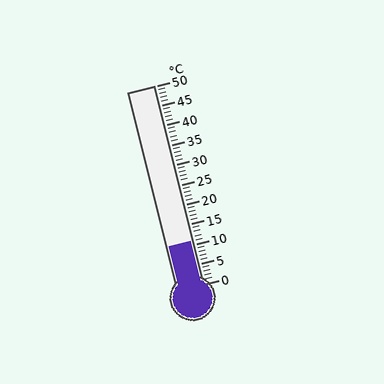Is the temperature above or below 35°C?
The temperature is below 35°C.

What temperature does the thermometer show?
The thermometer shows approximately 11°C.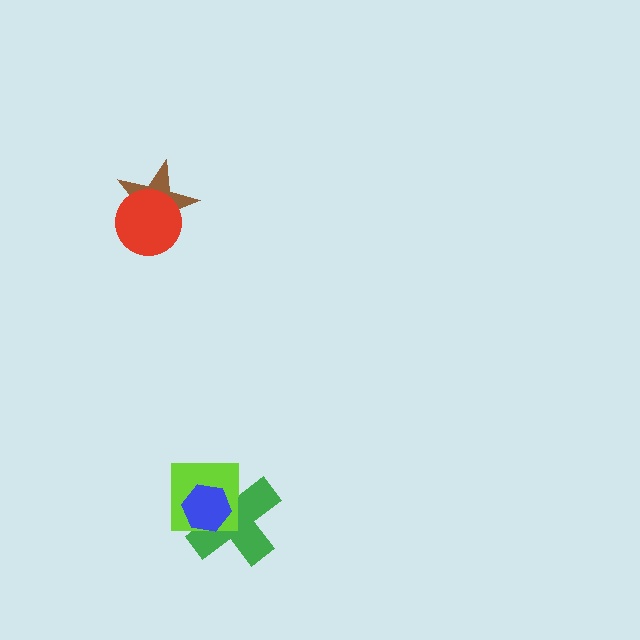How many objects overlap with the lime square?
2 objects overlap with the lime square.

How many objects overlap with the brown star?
1 object overlaps with the brown star.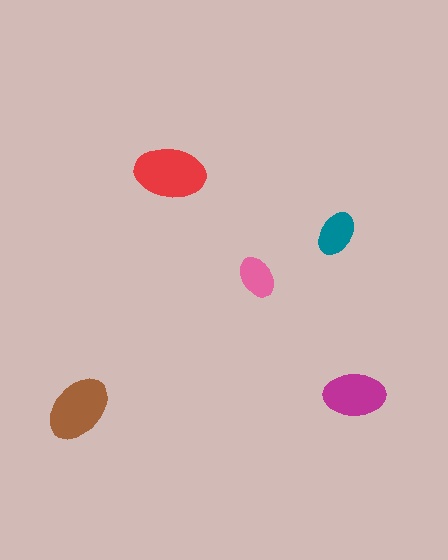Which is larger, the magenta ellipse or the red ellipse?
The red one.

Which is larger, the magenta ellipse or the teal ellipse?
The magenta one.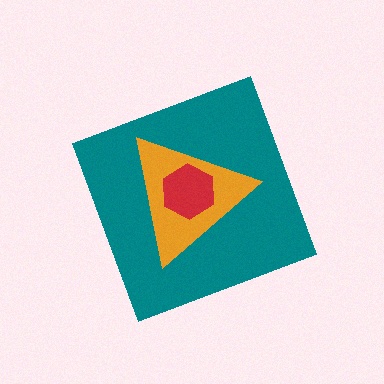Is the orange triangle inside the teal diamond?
Yes.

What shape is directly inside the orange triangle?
The red hexagon.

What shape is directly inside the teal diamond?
The orange triangle.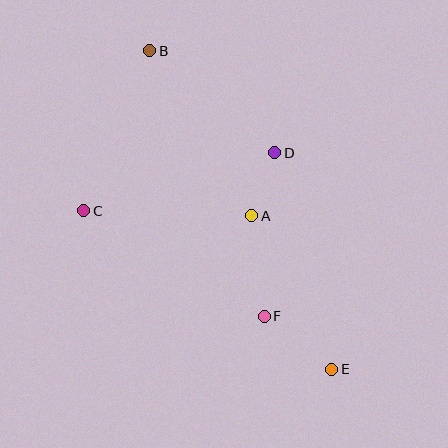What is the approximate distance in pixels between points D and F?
The distance between D and F is approximately 164 pixels.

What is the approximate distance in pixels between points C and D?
The distance between C and D is approximately 200 pixels.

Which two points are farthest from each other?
Points B and E are farthest from each other.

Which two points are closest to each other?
Points A and D are closest to each other.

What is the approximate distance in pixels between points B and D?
The distance between B and D is approximately 161 pixels.